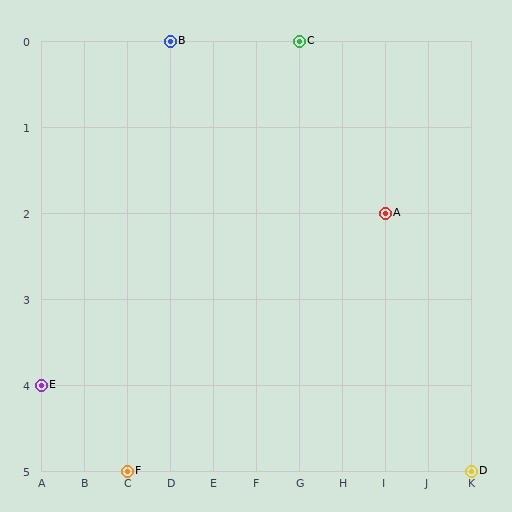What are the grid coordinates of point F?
Point F is at grid coordinates (C, 5).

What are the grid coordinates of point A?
Point A is at grid coordinates (I, 2).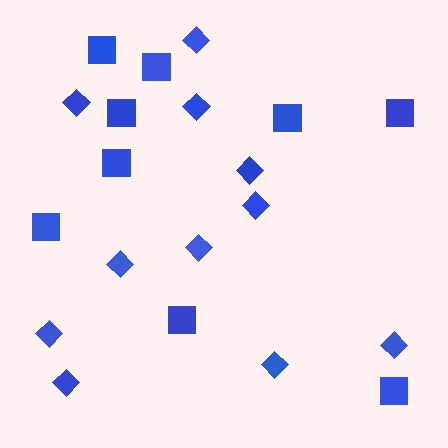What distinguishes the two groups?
There are 2 groups: one group of squares (9) and one group of diamonds (11).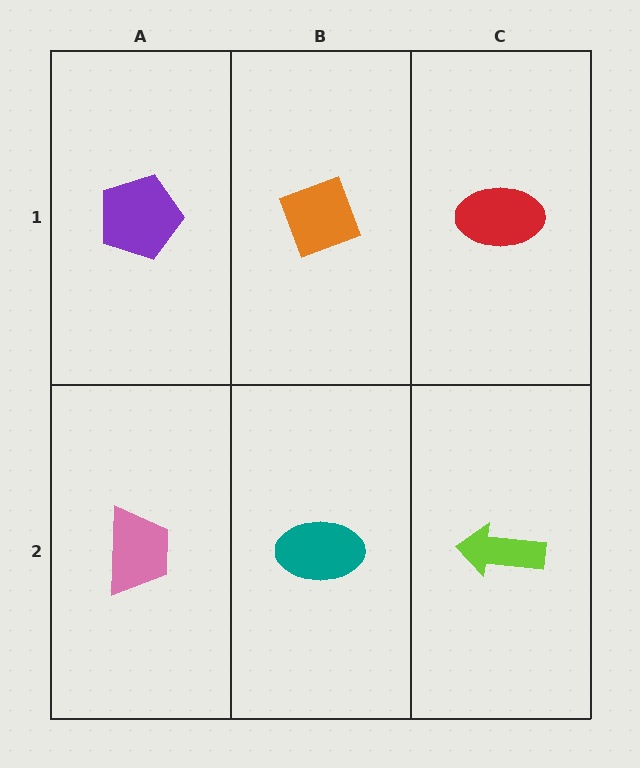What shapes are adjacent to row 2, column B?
An orange diamond (row 1, column B), a pink trapezoid (row 2, column A), a lime arrow (row 2, column C).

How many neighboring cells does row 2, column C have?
2.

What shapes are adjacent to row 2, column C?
A red ellipse (row 1, column C), a teal ellipse (row 2, column B).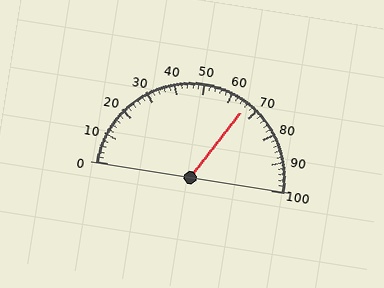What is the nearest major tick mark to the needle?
The nearest major tick mark is 70.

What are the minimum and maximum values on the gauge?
The gauge ranges from 0 to 100.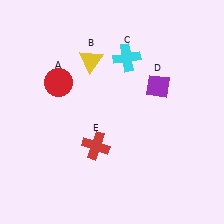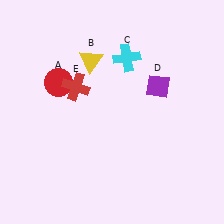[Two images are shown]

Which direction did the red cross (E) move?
The red cross (E) moved up.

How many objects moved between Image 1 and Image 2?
1 object moved between the two images.